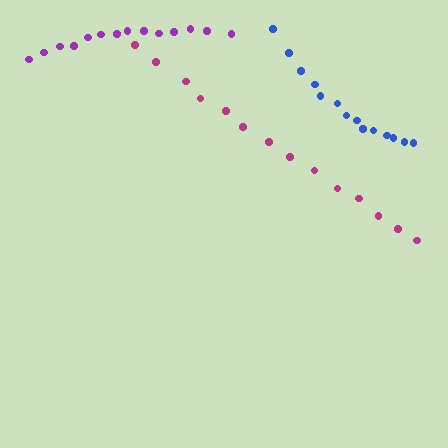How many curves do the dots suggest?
There are 3 distinct paths.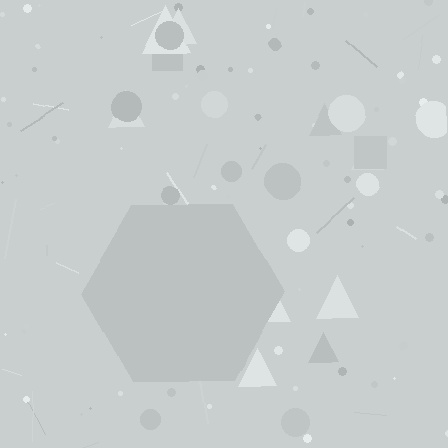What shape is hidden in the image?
A hexagon is hidden in the image.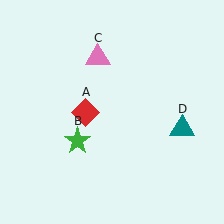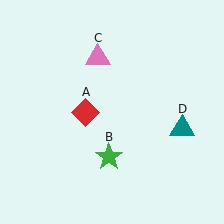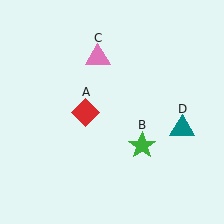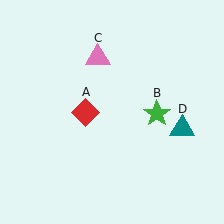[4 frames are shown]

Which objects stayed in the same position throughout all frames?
Red diamond (object A) and pink triangle (object C) and teal triangle (object D) remained stationary.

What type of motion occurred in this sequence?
The green star (object B) rotated counterclockwise around the center of the scene.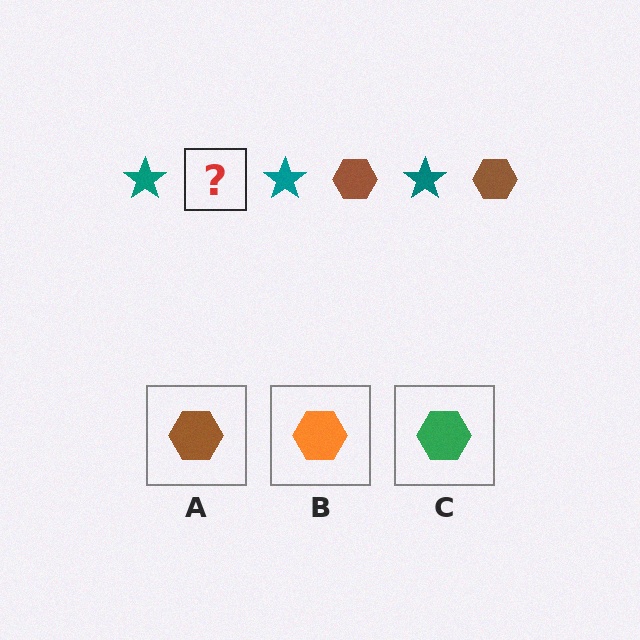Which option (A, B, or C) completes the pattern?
A.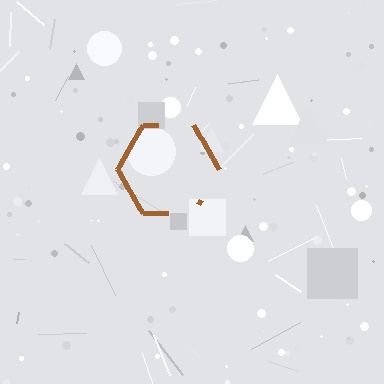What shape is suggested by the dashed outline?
The dashed outline suggests a hexagon.